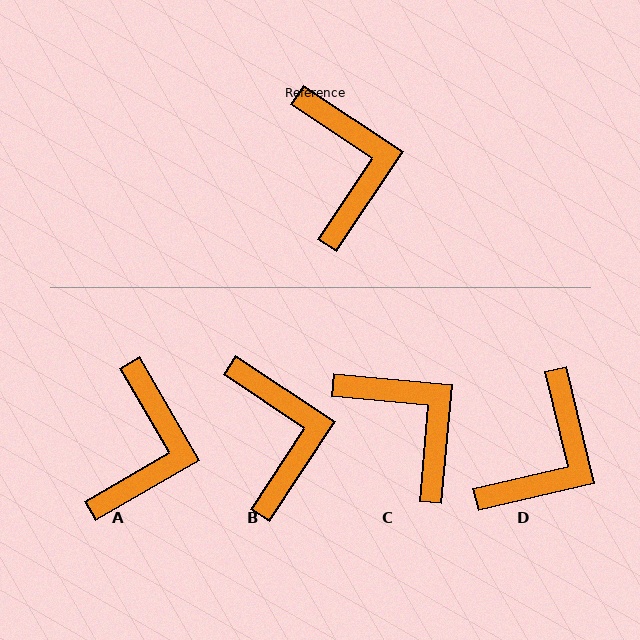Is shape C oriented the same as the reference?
No, it is off by about 28 degrees.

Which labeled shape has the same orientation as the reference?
B.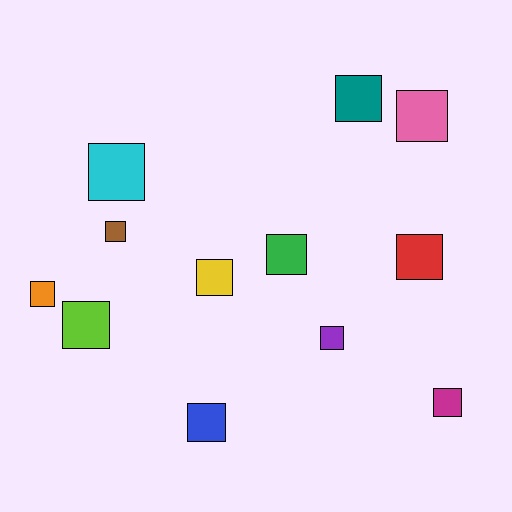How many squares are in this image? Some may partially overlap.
There are 12 squares.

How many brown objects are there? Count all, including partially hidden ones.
There is 1 brown object.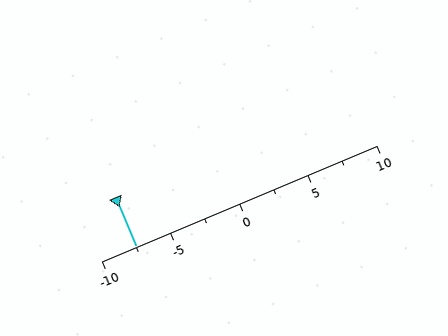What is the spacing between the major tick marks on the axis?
The major ticks are spaced 5 apart.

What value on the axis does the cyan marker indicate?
The marker indicates approximately -7.5.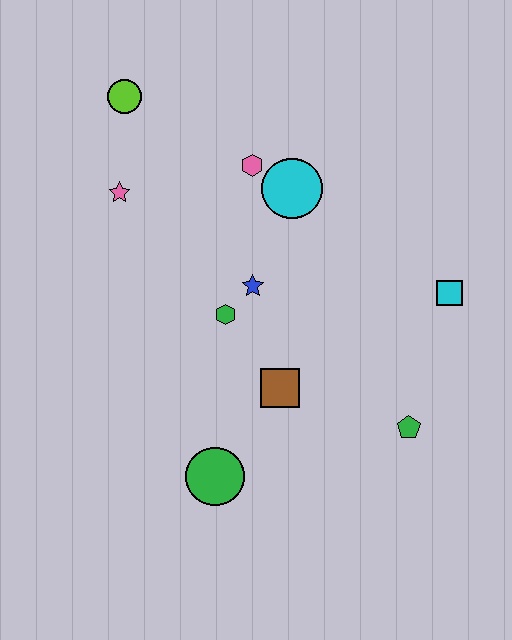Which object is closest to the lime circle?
The pink star is closest to the lime circle.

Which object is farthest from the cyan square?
The lime circle is farthest from the cyan square.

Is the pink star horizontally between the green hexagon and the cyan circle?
No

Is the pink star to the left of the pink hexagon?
Yes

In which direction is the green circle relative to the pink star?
The green circle is below the pink star.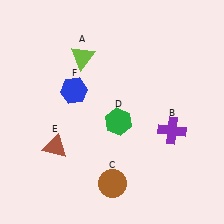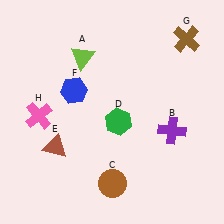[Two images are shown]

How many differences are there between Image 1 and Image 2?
There are 2 differences between the two images.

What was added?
A brown cross (G), a pink cross (H) were added in Image 2.